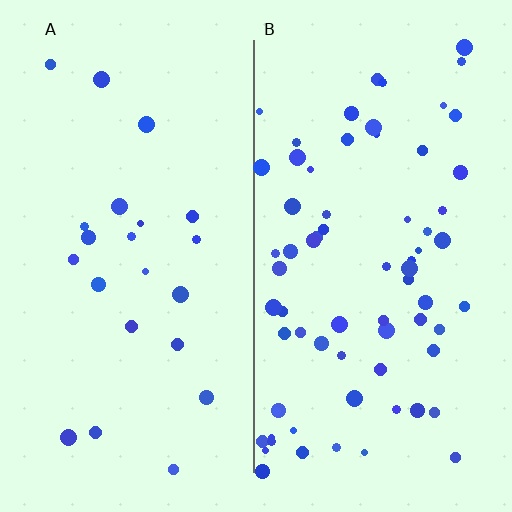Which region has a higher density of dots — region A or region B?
B (the right).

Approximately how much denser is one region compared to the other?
Approximately 3.2× — region B over region A.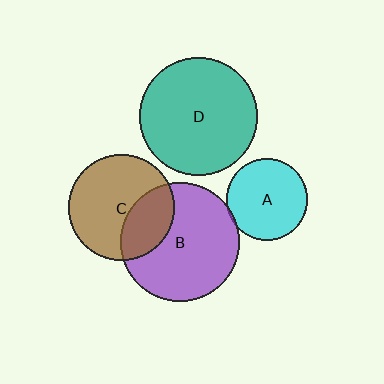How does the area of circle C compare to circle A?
Approximately 1.7 times.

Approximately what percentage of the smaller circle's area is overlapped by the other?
Approximately 30%.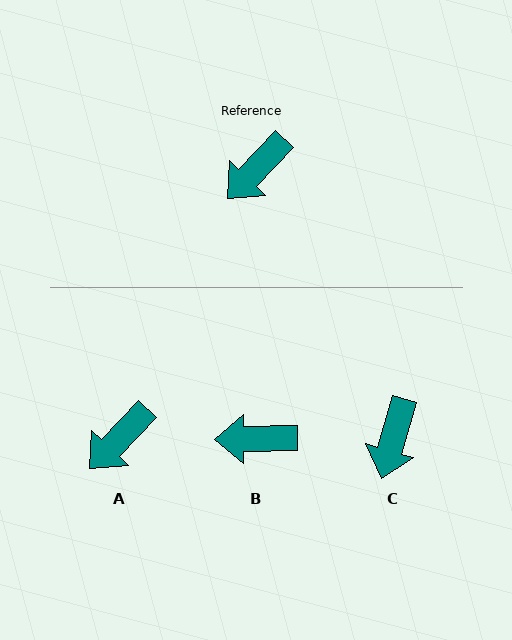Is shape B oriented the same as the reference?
No, it is off by about 45 degrees.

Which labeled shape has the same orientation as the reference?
A.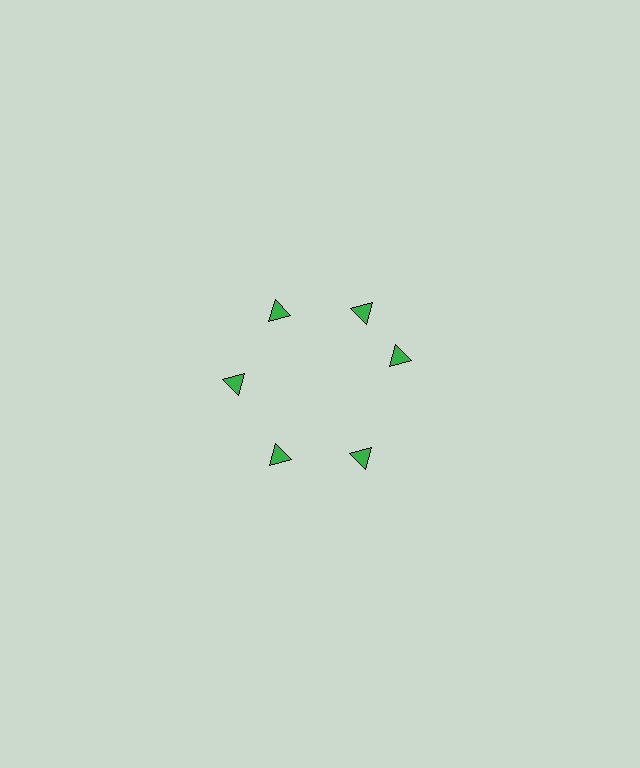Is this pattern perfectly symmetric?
No. The 6 green triangles are arranged in a ring, but one element near the 3 o'clock position is rotated out of alignment along the ring, breaking the 6-fold rotational symmetry.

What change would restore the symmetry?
The symmetry would be restored by rotating it back into even spacing with its neighbors so that all 6 triangles sit at equal angles and equal distance from the center.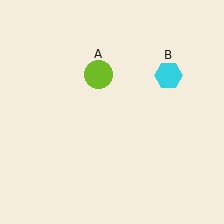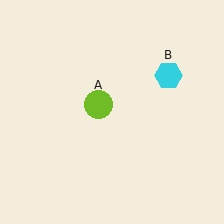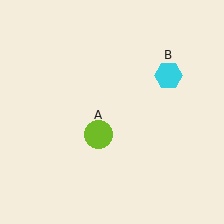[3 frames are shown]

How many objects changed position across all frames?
1 object changed position: lime circle (object A).